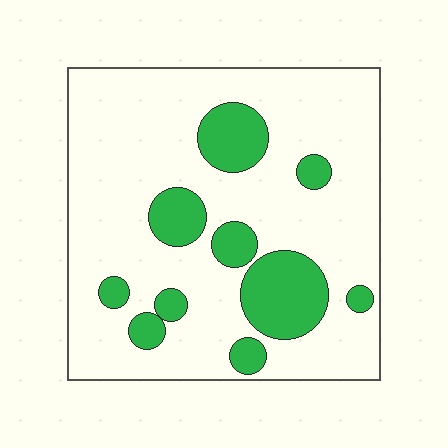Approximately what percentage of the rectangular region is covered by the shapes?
Approximately 20%.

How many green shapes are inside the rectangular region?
10.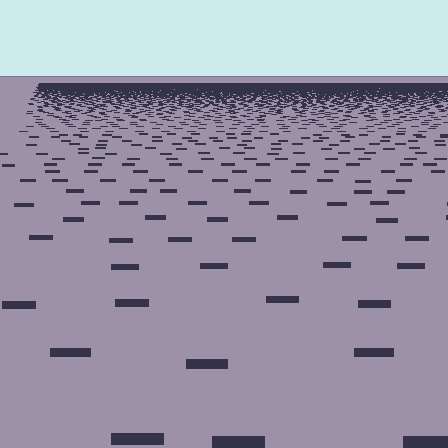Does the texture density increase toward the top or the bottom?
Density increases toward the top.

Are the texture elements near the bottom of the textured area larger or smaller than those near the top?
Larger. Near the bottom, elements are closer to the viewer and appear at a bigger on-screen size.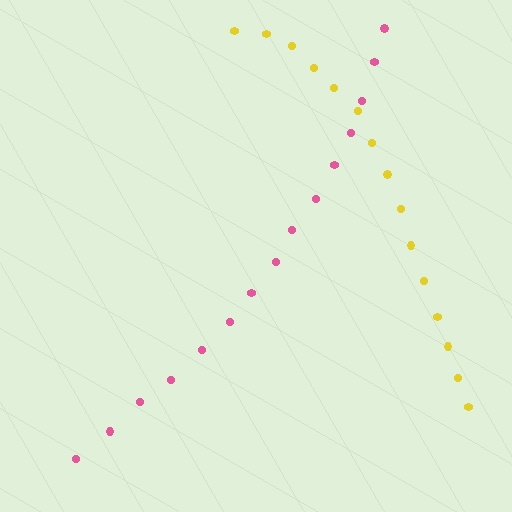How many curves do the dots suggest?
There are 2 distinct paths.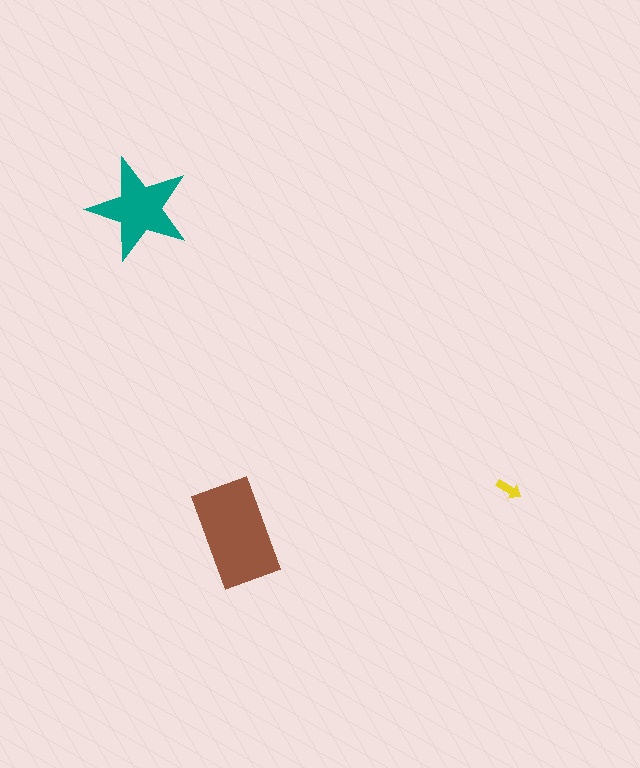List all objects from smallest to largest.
The yellow arrow, the teal star, the brown rectangle.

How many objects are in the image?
There are 3 objects in the image.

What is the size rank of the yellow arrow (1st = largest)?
3rd.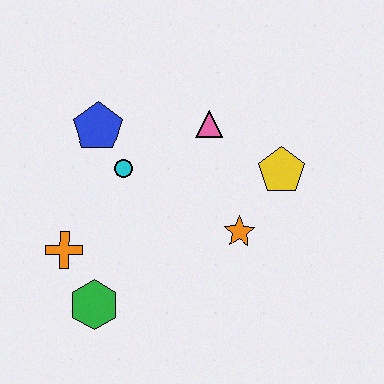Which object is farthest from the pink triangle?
The green hexagon is farthest from the pink triangle.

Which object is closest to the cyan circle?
The blue pentagon is closest to the cyan circle.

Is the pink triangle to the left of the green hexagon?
No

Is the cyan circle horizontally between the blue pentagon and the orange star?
Yes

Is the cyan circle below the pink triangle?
Yes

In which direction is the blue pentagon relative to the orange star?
The blue pentagon is to the left of the orange star.